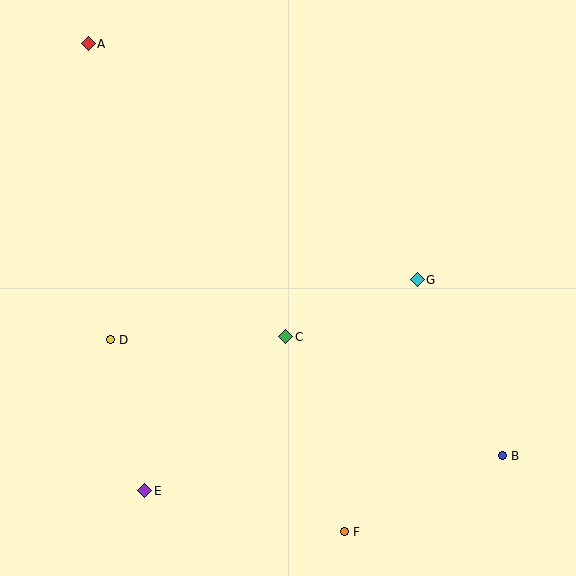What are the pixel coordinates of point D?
Point D is at (110, 340).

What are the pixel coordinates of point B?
Point B is at (502, 456).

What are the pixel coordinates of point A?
Point A is at (88, 44).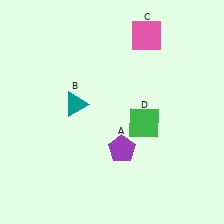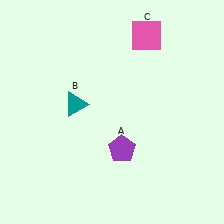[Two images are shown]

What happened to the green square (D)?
The green square (D) was removed in Image 2. It was in the bottom-right area of Image 1.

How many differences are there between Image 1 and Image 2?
There is 1 difference between the two images.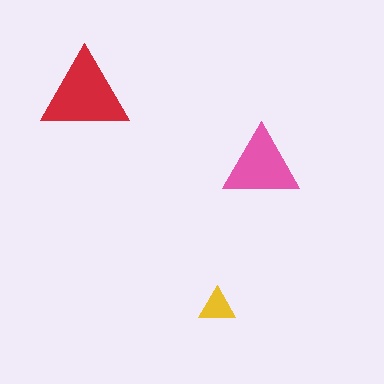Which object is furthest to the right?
The pink triangle is rightmost.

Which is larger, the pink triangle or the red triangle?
The red one.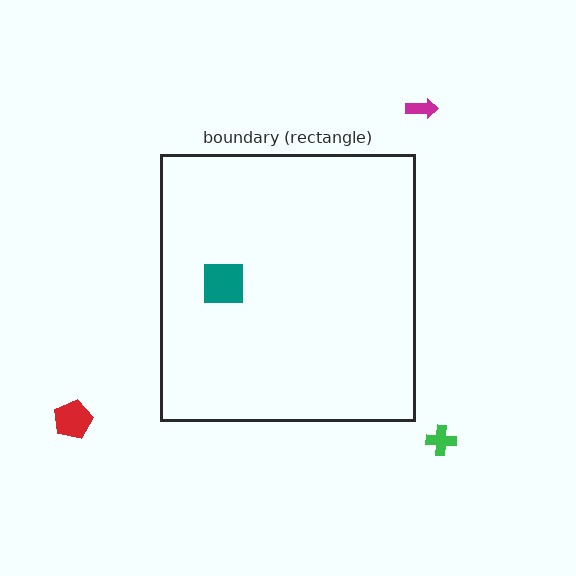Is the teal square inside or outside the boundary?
Inside.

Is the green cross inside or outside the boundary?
Outside.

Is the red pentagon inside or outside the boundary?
Outside.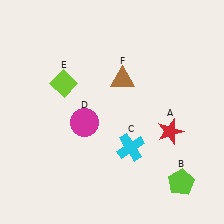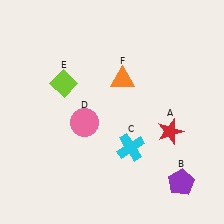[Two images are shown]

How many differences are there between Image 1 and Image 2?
There are 3 differences between the two images.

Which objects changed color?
B changed from lime to purple. D changed from magenta to pink. F changed from brown to orange.